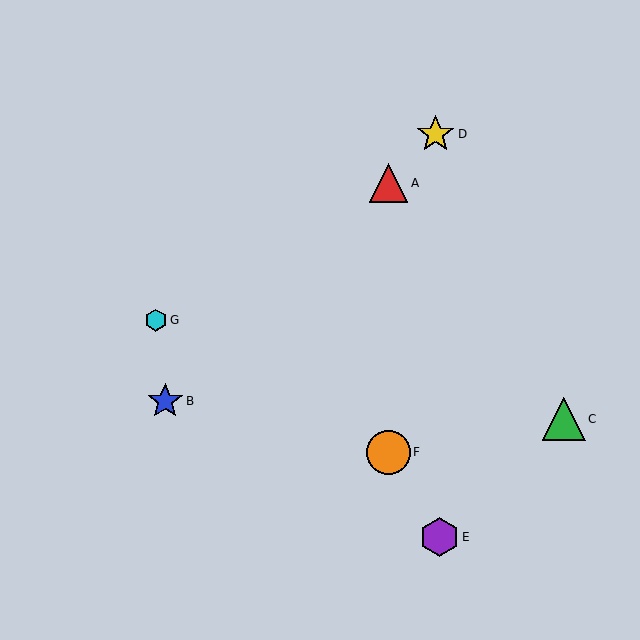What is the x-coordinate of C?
Object C is at x≈564.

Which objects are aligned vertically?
Objects A, F are aligned vertically.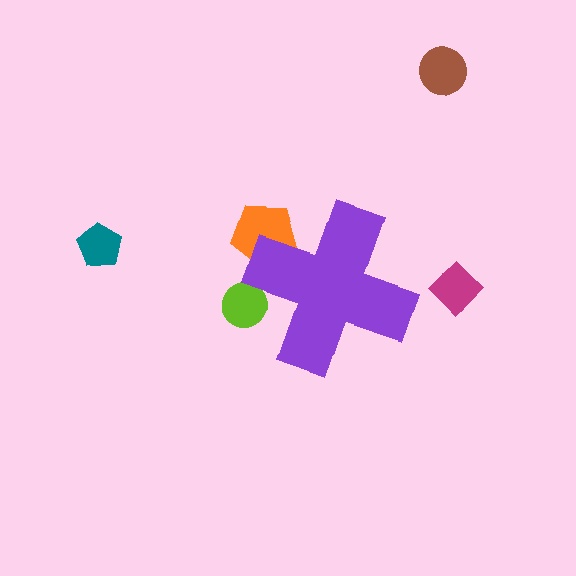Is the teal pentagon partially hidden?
No, the teal pentagon is fully visible.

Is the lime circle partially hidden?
Yes, the lime circle is partially hidden behind the purple cross.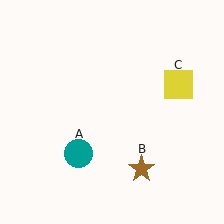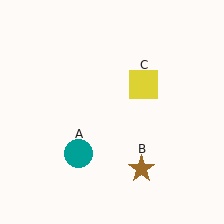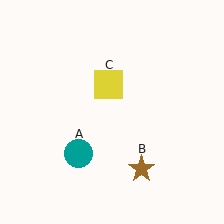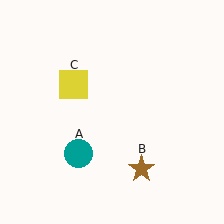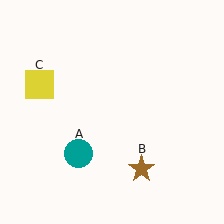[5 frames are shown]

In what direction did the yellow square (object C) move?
The yellow square (object C) moved left.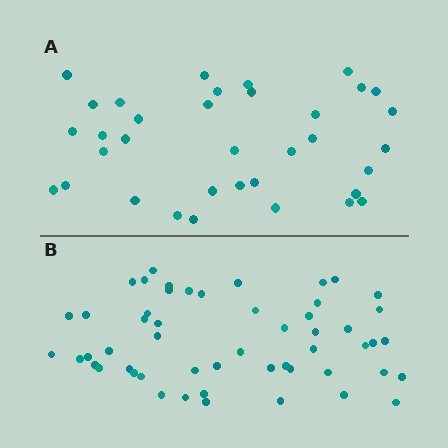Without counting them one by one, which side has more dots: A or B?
Region B (the bottom region) has more dots.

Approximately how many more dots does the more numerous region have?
Region B has approximately 20 more dots than region A.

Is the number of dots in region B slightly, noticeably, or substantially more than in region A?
Region B has substantially more. The ratio is roughly 1.5 to 1.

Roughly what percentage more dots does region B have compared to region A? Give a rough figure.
About 50% more.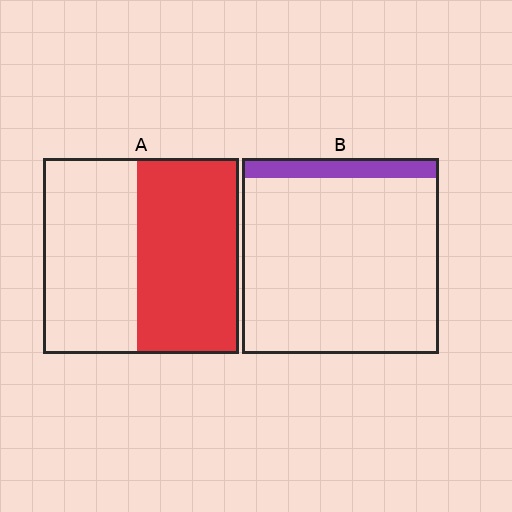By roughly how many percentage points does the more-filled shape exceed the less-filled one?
By roughly 40 percentage points (A over B).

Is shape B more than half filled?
No.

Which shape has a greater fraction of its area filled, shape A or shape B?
Shape A.